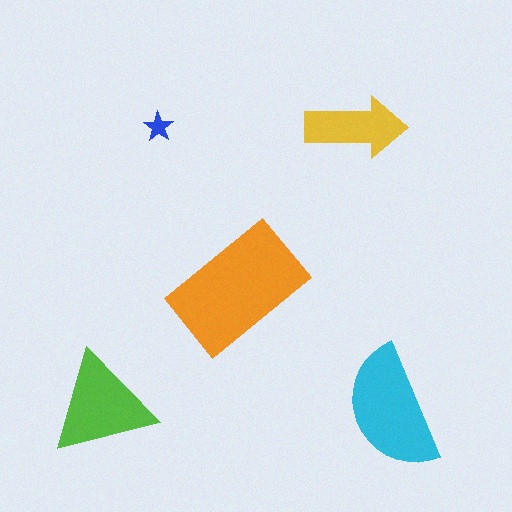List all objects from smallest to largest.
The blue star, the yellow arrow, the lime triangle, the cyan semicircle, the orange rectangle.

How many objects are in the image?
There are 5 objects in the image.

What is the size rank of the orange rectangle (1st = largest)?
1st.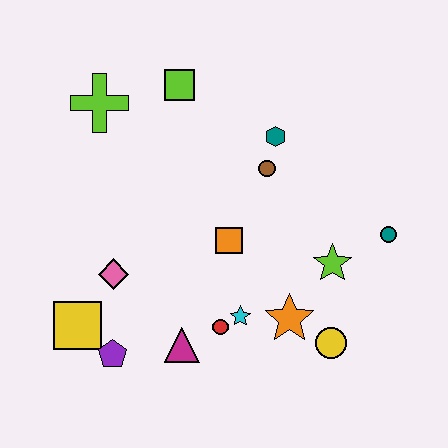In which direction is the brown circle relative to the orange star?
The brown circle is above the orange star.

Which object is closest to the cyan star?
The red circle is closest to the cyan star.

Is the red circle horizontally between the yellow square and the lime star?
Yes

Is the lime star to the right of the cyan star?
Yes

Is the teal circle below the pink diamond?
No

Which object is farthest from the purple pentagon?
The teal circle is farthest from the purple pentagon.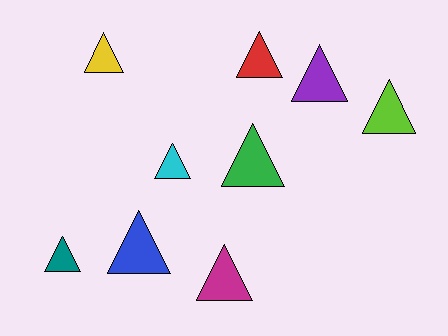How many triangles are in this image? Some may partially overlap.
There are 9 triangles.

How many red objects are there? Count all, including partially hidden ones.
There is 1 red object.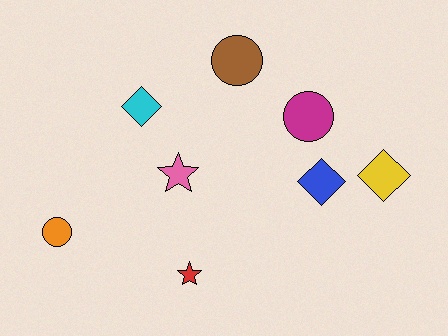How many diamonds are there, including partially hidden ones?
There are 3 diamonds.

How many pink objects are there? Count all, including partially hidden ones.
There is 1 pink object.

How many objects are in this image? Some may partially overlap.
There are 8 objects.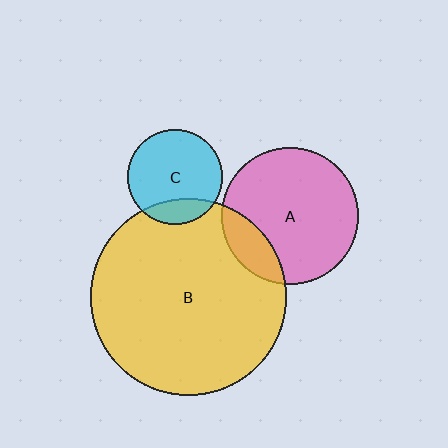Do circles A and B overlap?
Yes.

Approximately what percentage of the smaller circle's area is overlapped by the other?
Approximately 15%.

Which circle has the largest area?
Circle B (yellow).